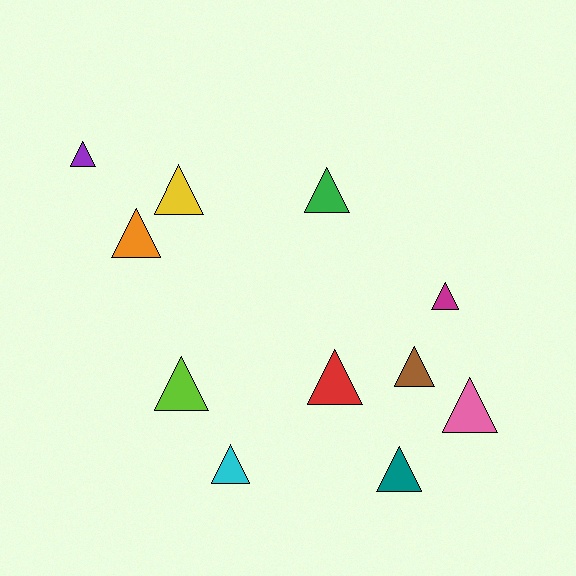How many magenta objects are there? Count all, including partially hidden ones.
There is 1 magenta object.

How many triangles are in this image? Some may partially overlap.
There are 11 triangles.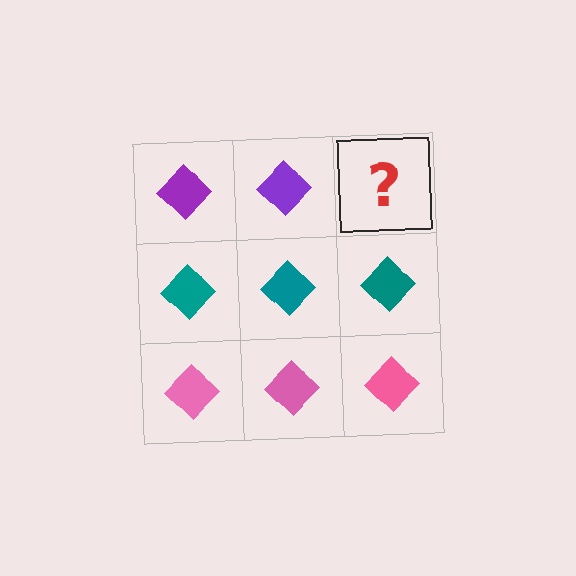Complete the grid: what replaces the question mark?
The question mark should be replaced with a purple diamond.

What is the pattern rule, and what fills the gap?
The rule is that each row has a consistent color. The gap should be filled with a purple diamond.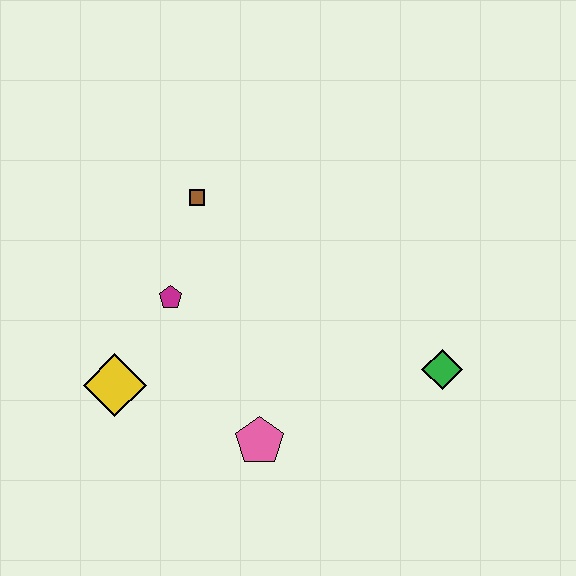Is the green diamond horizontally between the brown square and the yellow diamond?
No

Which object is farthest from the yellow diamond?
The green diamond is farthest from the yellow diamond.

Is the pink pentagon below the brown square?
Yes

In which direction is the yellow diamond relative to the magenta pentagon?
The yellow diamond is below the magenta pentagon.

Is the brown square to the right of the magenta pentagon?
Yes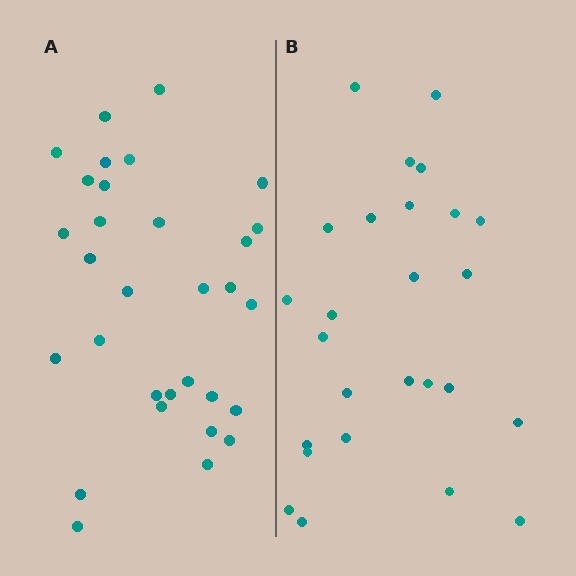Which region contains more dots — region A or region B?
Region A (the left region) has more dots.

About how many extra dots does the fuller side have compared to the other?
Region A has about 5 more dots than region B.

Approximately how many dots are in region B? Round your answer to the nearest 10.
About 30 dots. (The exact count is 26, which rounds to 30.)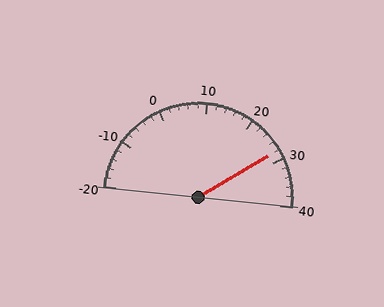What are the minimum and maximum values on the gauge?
The gauge ranges from -20 to 40.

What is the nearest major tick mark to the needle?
The nearest major tick mark is 30.